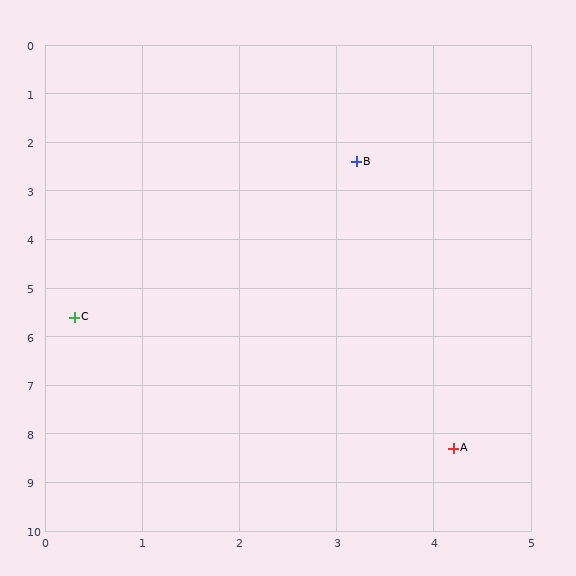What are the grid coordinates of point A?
Point A is at approximately (4.2, 8.3).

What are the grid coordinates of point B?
Point B is at approximately (3.2, 2.4).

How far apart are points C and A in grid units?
Points C and A are about 4.7 grid units apart.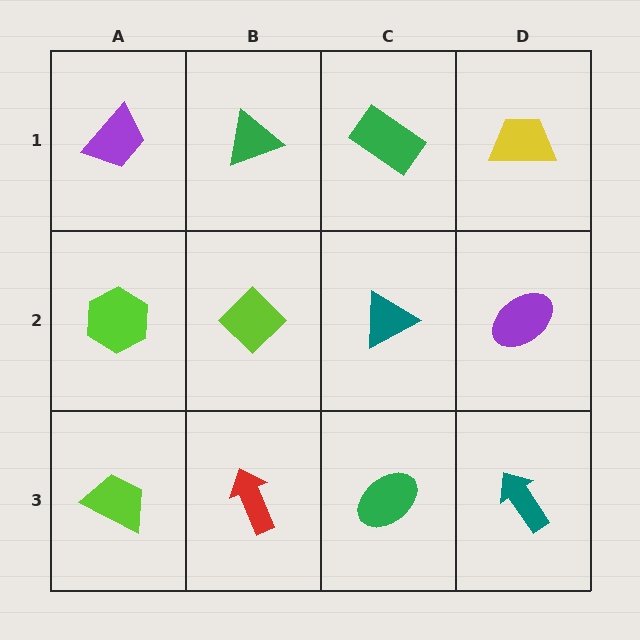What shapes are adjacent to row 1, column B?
A lime diamond (row 2, column B), a purple trapezoid (row 1, column A), a green rectangle (row 1, column C).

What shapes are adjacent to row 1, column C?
A teal triangle (row 2, column C), a green triangle (row 1, column B), a yellow trapezoid (row 1, column D).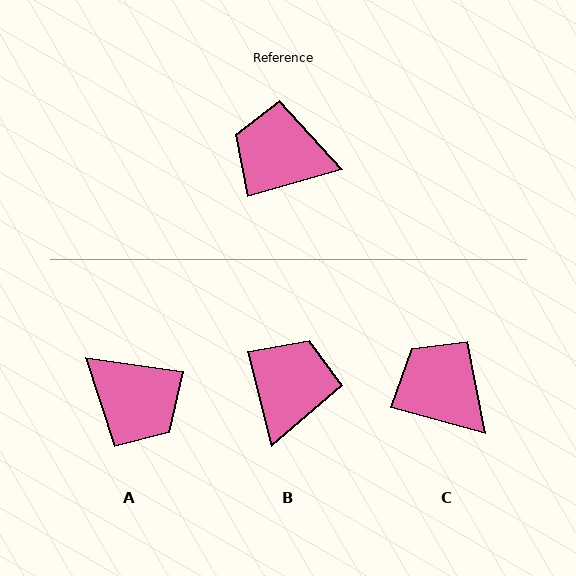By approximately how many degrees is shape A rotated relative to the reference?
Approximately 155 degrees counter-clockwise.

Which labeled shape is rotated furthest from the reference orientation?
A, about 155 degrees away.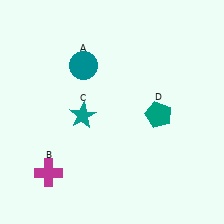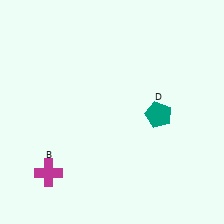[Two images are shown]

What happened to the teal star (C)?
The teal star (C) was removed in Image 2. It was in the bottom-left area of Image 1.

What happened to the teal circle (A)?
The teal circle (A) was removed in Image 2. It was in the top-left area of Image 1.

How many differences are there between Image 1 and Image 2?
There are 2 differences between the two images.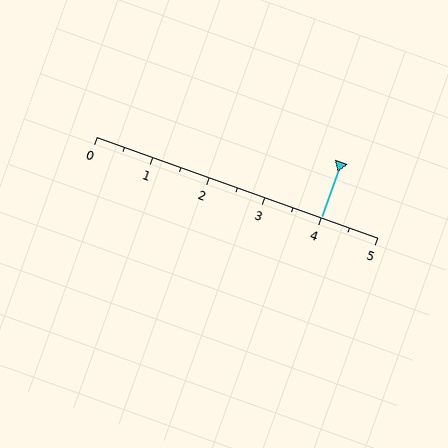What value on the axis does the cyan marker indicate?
The marker indicates approximately 4.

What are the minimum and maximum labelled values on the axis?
The axis runs from 0 to 5.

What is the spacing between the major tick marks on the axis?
The major ticks are spaced 1 apart.